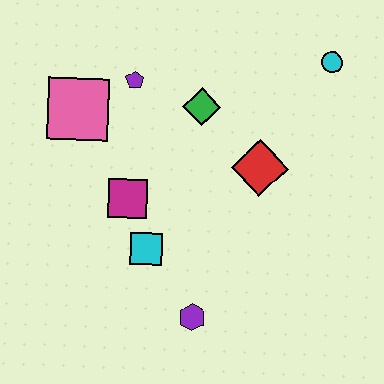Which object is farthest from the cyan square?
The cyan circle is farthest from the cyan square.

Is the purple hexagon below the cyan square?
Yes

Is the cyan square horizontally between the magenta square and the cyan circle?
Yes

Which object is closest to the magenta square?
The cyan square is closest to the magenta square.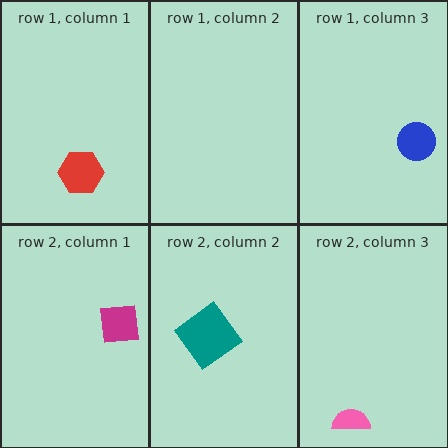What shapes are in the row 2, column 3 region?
The pink semicircle.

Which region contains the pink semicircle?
The row 2, column 3 region.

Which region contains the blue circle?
The row 1, column 3 region.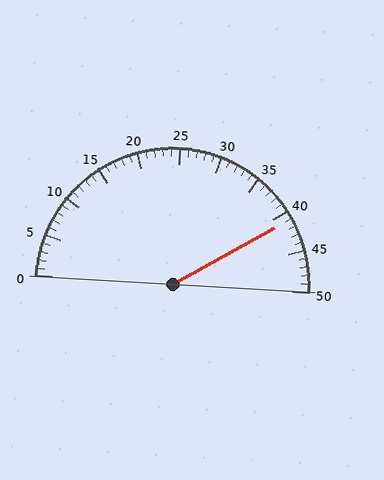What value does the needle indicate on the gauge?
The needle indicates approximately 41.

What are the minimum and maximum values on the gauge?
The gauge ranges from 0 to 50.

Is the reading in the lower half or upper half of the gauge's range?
The reading is in the upper half of the range (0 to 50).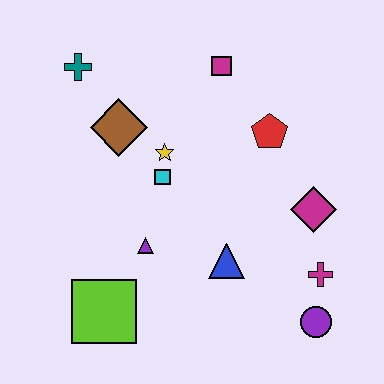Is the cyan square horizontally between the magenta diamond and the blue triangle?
No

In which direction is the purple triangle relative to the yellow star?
The purple triangle is below the yellow star.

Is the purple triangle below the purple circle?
No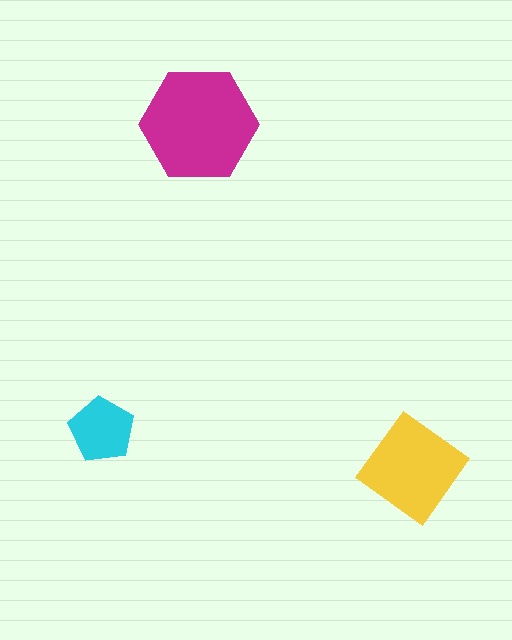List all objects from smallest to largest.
The cyan pentagon, the yellow diamond, the magenta hexagon.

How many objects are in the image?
There are 3 objects in the image.